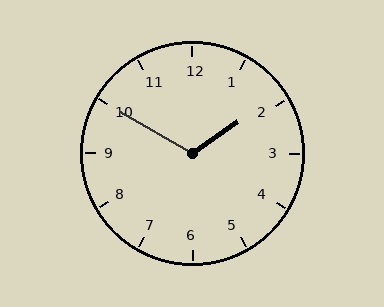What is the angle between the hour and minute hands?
Approximately 115 degrees.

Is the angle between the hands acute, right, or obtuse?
It is obtuse.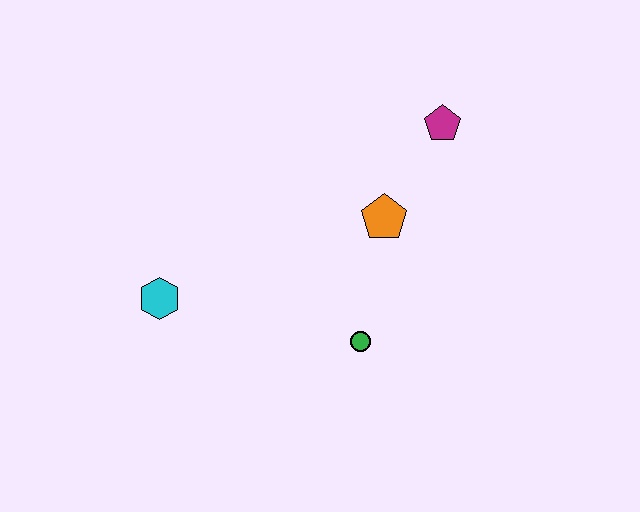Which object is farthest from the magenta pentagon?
The cyan hexagon is farthest from the magenta pentagon.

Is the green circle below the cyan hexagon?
Yes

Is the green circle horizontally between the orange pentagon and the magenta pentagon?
No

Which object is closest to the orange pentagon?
The magenta pentagon is closest to the orange pentagon.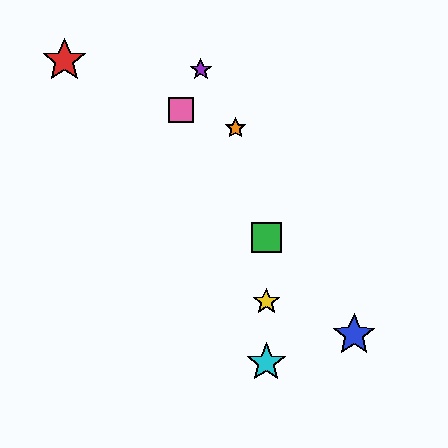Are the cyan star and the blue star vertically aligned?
No, the cyan star is at x≈266 and the blue star is at x≈354.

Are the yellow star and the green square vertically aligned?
Yes, both are at x≈266.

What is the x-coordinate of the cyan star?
The cyan star is at x≈266.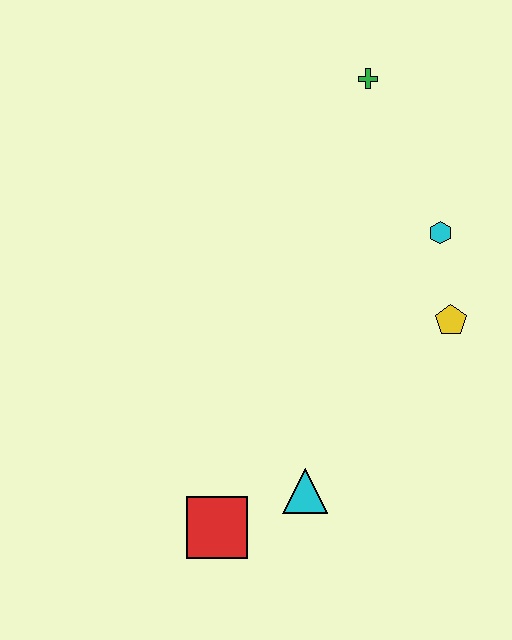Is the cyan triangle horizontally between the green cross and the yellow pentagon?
No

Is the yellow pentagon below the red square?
No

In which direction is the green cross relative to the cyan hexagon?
The green cross is above the cyan hexagon.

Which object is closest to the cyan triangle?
The red square is closest to the cyan triangle.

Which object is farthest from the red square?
The green cross is farthest from the red square.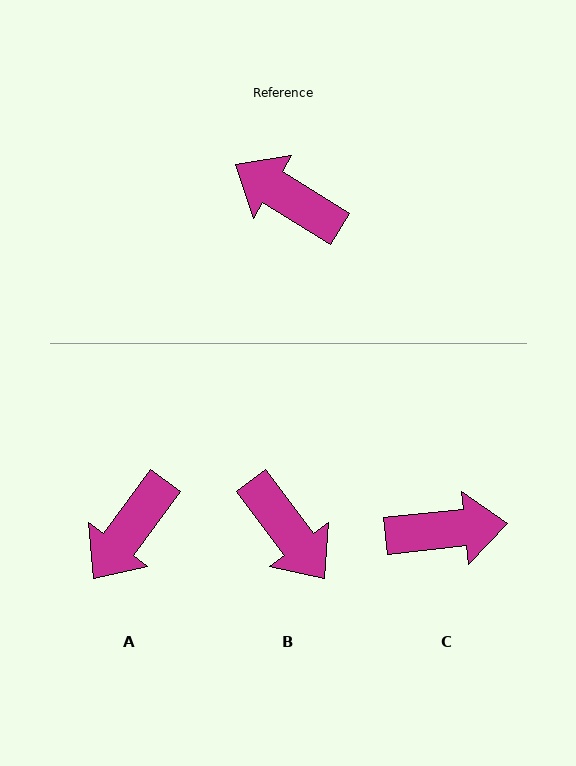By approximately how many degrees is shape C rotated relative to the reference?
Approximately 142 degrees clockwise.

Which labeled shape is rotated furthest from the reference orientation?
B, about 159 degrees away.